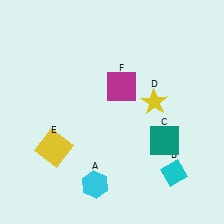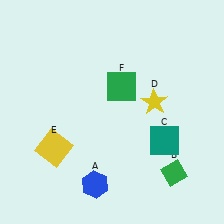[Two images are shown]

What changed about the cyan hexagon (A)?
In Image 1, A is cyan. In Image 2, it changed to blue.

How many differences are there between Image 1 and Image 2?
There are 3 differences between the two images.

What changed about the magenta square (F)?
In Image 1, F is magenta. In Image 2, it changed to green.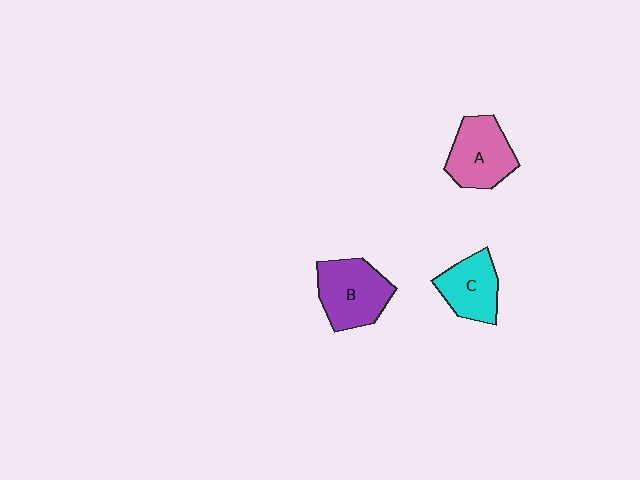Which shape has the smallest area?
Shape C (cyan).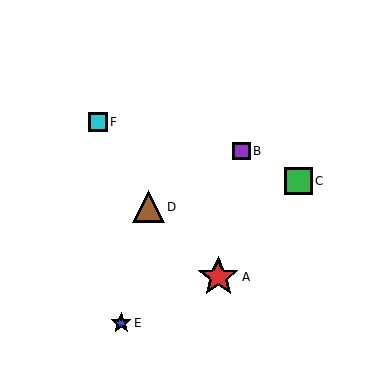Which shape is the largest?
The red star (labeled A) is the largest.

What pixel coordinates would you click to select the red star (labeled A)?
Click at (218, 277) to select the red star A.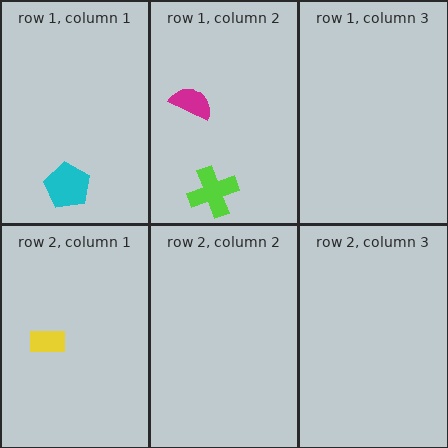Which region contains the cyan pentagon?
The row 1, column 1 region.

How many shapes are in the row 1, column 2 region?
2.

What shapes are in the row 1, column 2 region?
The lime cross, the magenta semicircle.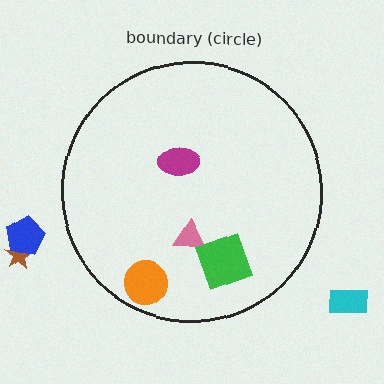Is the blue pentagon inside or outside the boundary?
Outside.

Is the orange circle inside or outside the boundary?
Inside.